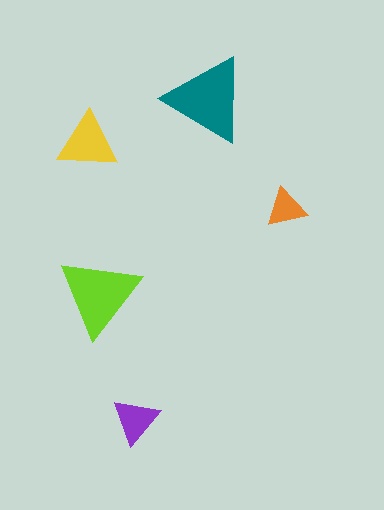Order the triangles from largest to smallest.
the teal one, the lime one, the yellow one, the purple one, the orange one.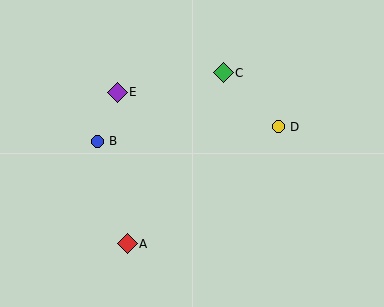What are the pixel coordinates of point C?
Point C is at (223, 73).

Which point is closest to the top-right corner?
Point D is closest to the top-right corner.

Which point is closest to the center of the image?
Point C at (223, 73) is closest to the center.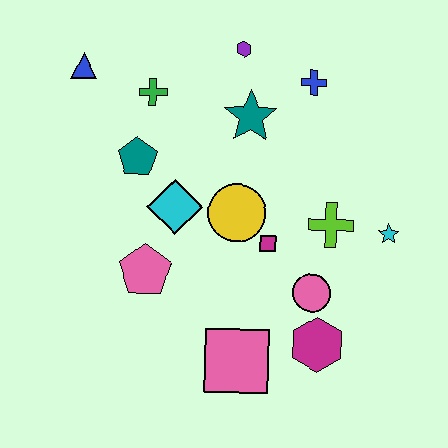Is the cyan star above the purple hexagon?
No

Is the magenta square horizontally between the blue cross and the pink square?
Yes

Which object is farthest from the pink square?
The blue triangle is farthest from the pink square.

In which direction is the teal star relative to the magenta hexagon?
The teal star is above the magenta hexagon.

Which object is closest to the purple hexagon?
The teal star is closest to the purple hexagon.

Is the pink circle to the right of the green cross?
Yes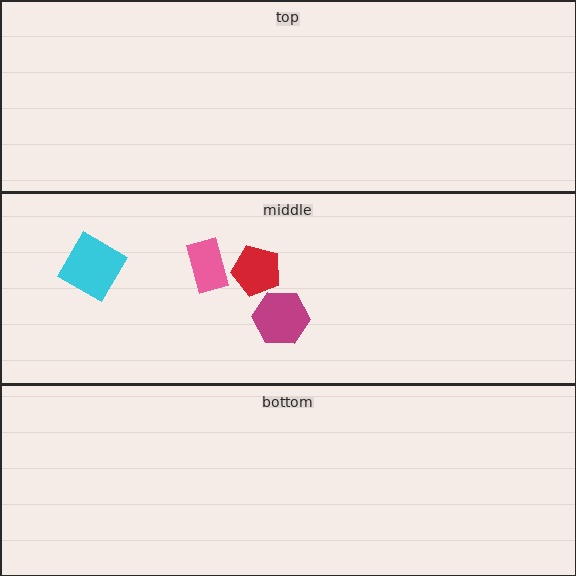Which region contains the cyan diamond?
The middle region.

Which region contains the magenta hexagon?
The middle region.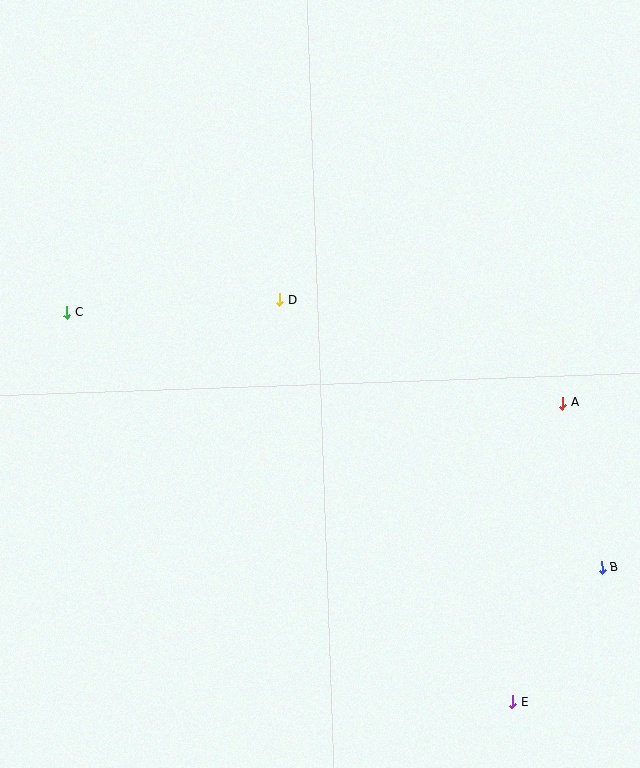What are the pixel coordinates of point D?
Point D is at (280, 300).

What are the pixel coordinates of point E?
Point E is at (513, 702).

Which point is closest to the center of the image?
Point D at (280, 300) is closest to the center.